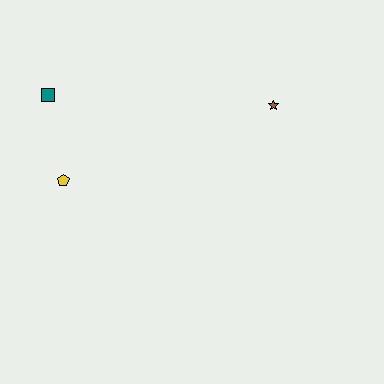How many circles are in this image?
There are no circles.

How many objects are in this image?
There are 3 objects.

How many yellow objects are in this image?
There is 1 yellow object.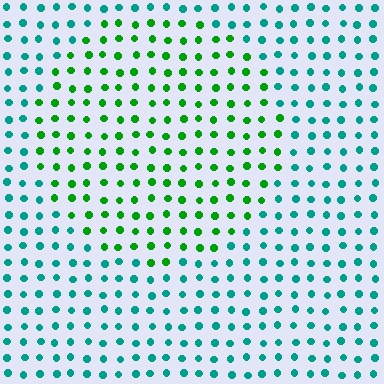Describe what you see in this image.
The image is filled with small teal elements in a uniform arrangement. A circle-shaped region is visible where the elements are tinted to a slightly different hue, forming a subtle color boundary.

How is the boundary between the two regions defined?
The boundary is defined purely by a slight shift in hue (about 47 degrees). Spacing, size, and orientation are identical on both sides.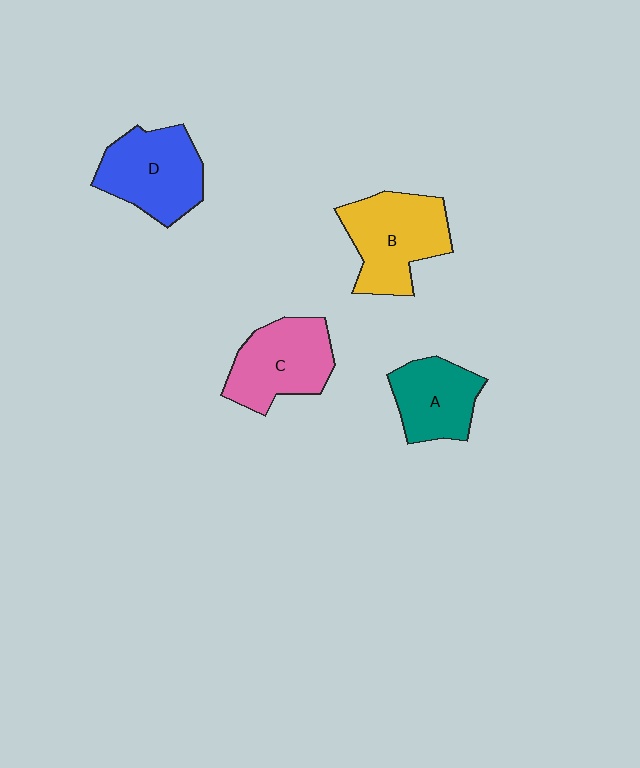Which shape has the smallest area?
Shape A (teal).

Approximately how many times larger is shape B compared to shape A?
Approximately 1.3 times.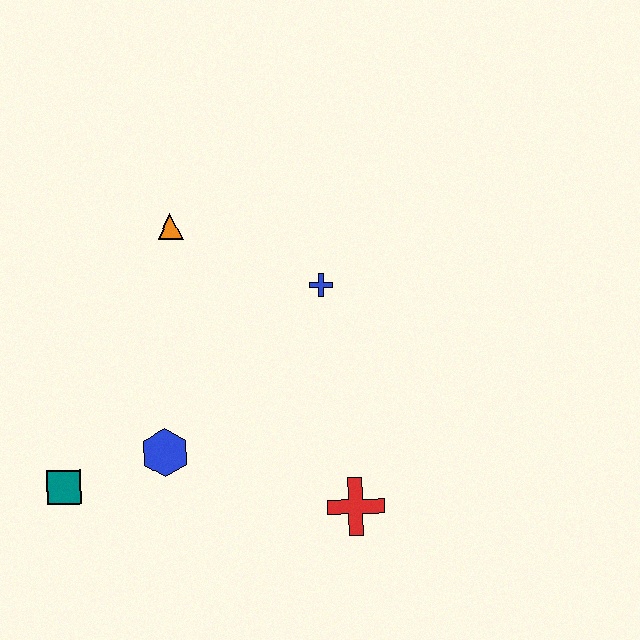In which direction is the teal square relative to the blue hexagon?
The teal square is to the left of the blue hexagon.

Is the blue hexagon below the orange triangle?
Yes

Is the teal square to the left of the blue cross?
Yes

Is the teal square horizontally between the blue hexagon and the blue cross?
No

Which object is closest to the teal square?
The blue hexagon is closest to the teal square.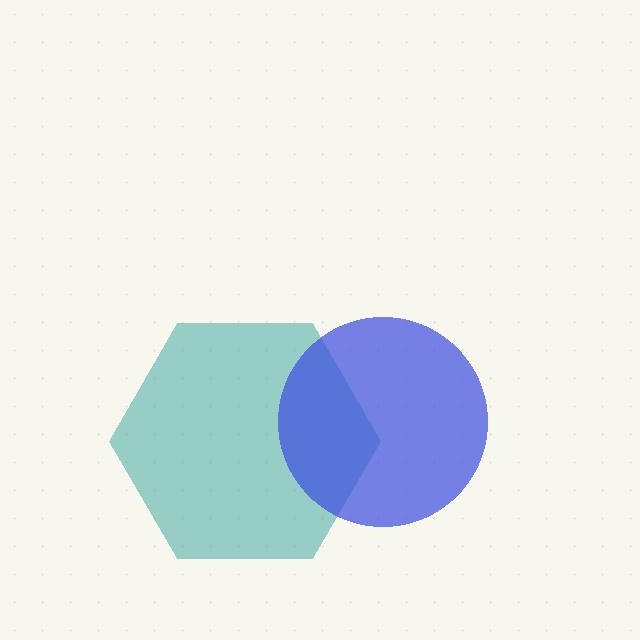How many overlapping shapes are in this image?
There are 2 overlapping shapes in the image.